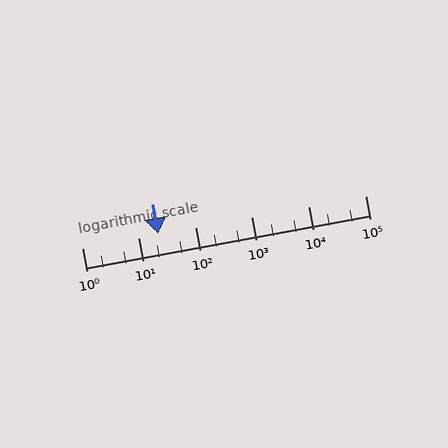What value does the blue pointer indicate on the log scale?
The pointer indicates approximately 22.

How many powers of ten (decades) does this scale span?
The scale spans 5 decades, from 1 to 100000.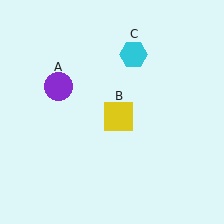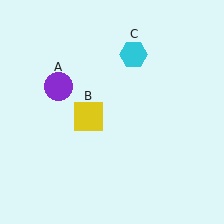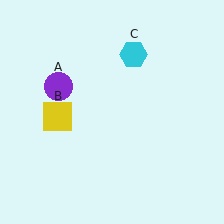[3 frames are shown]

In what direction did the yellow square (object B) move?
The yellow square (object B) moved left.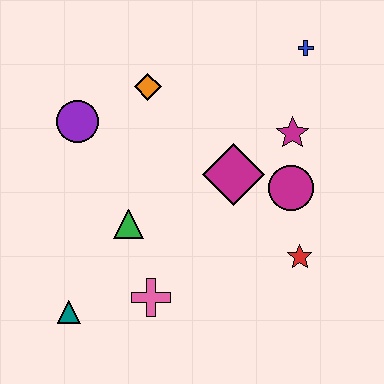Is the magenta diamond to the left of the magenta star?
Yes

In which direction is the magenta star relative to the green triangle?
The magenta star is to the right of the green triangle.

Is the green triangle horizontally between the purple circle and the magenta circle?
Yes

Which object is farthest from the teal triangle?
The blue cross is farthest from the teal triangle.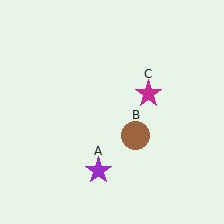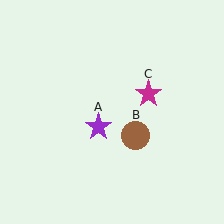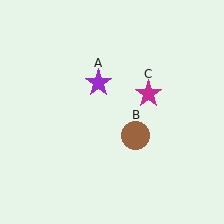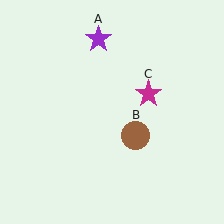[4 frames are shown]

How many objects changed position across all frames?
1 object changed position: purple star (object A).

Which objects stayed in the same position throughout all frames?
Brown circle (object B) and magenta star (object C) remained stationary.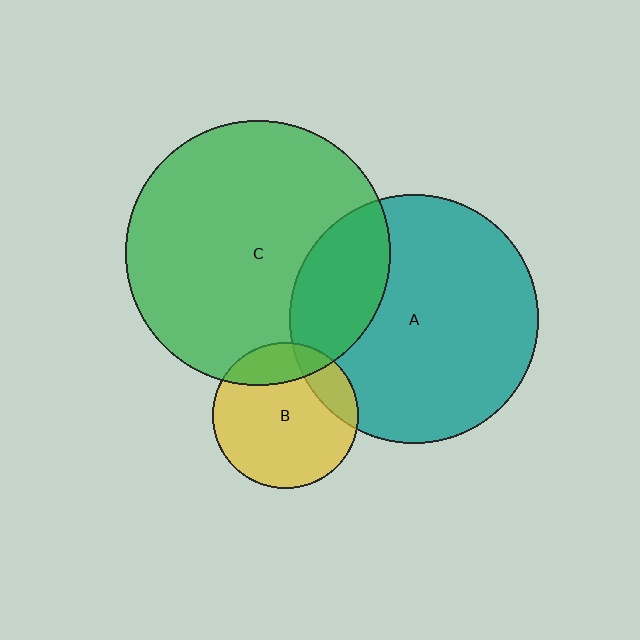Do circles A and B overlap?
Yes.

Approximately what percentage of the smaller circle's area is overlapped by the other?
Approximately 15%.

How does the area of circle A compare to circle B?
Approximately 2.9 times.